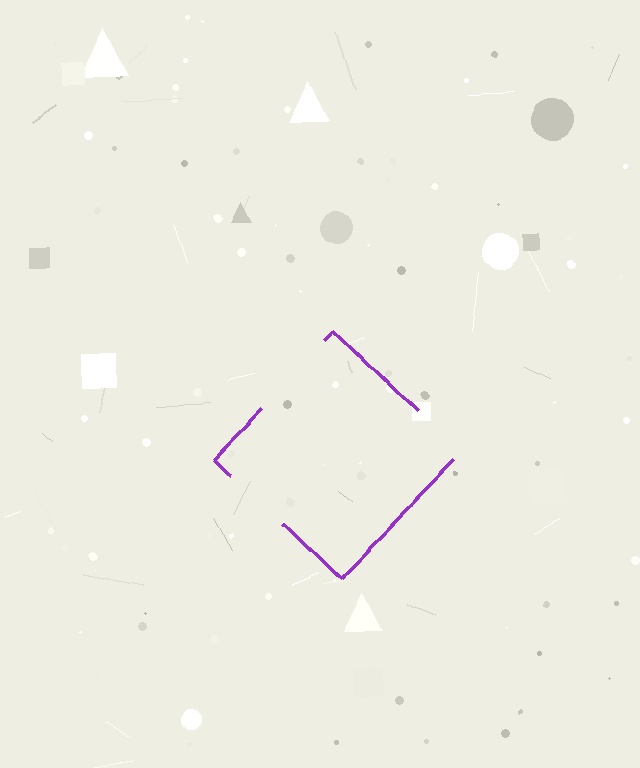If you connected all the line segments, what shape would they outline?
They would outline a diamond.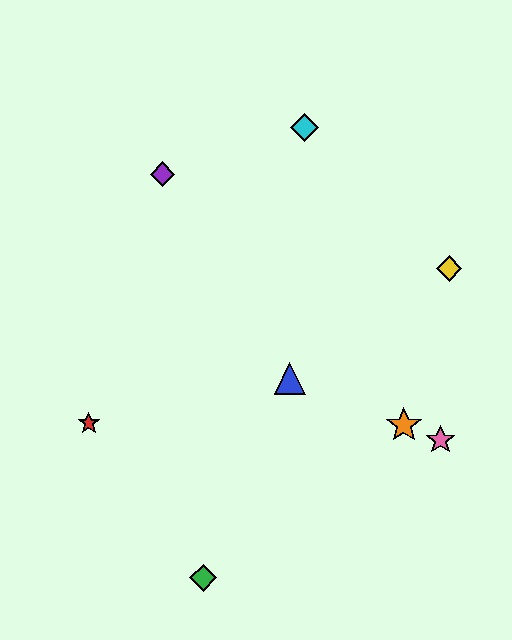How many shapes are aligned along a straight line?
3 shapes (the blue triangle, the orange star, the pink star) are aligned along a straight line.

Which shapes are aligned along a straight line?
The blue triangle, the orange star, the pink star are aligned along a straight line.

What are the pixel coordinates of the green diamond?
The green diamond is at (203, 578).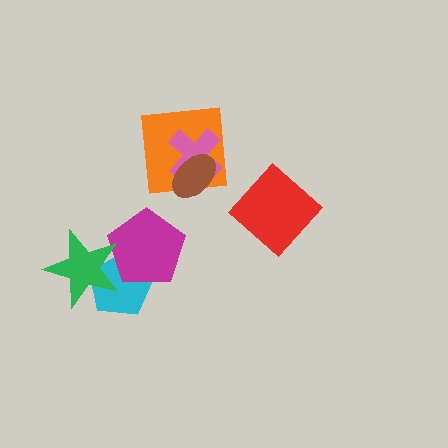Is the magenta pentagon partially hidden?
Yes, it is partially covered by another shape.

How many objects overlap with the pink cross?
2 objects overlap with the pink cross.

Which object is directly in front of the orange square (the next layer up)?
The pink cross is directly in front of the orange square.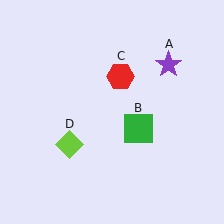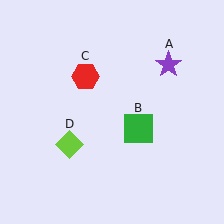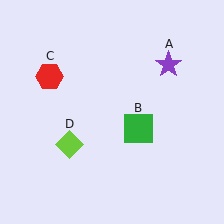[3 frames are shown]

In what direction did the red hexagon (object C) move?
The red hexagon (object C) moved left.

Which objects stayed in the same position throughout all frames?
Purple star (object A) and green square (object B) and lime diamond (object D) remained stationary.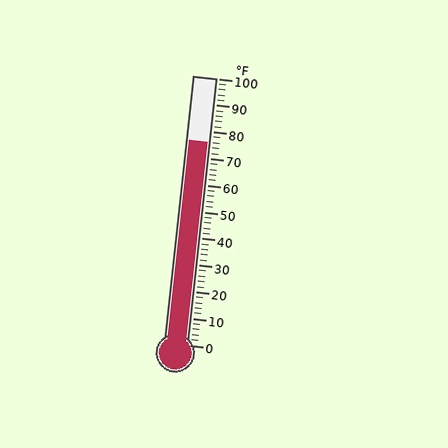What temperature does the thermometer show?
The thermometer shows approximately 76°F.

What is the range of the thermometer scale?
The thermometer scale ranges from 0°F to 100°F.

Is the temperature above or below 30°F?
The temperature is above 30°F.